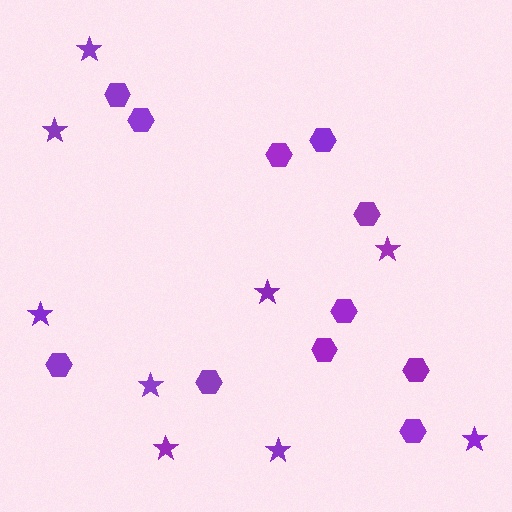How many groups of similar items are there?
There are 2 groups: one group of stars (9) and one group of hexagons (11).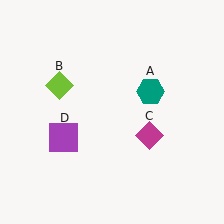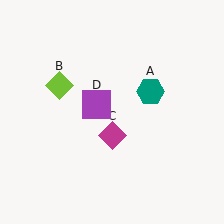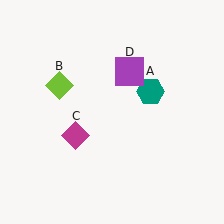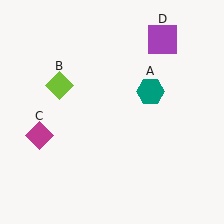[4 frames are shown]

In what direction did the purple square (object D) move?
The purple square (object D) moved up and to the right.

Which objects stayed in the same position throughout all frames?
Teal hexagon (object A) and lime diamond (object B) remained stationary.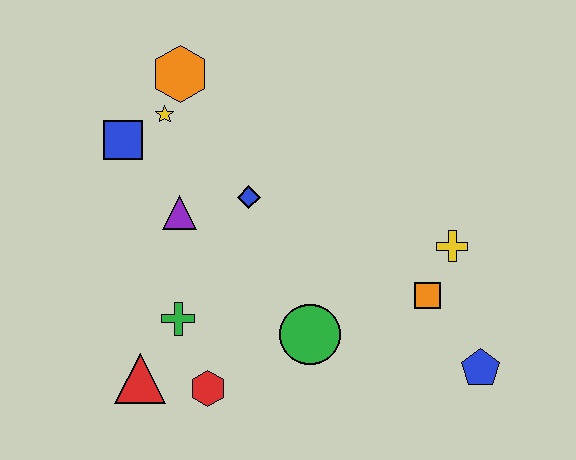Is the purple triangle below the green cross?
No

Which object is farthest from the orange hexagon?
The blue pentagon is farthest from the orange hexagon.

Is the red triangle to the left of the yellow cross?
Yes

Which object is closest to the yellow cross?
The orange square is closest to the yellow cross.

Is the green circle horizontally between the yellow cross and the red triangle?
Yes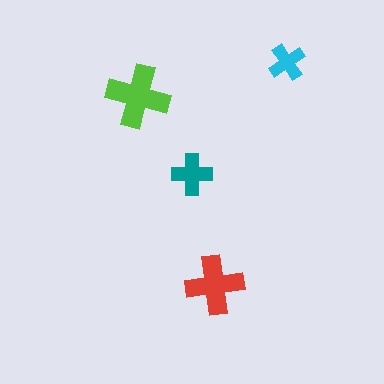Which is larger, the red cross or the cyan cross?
The red one.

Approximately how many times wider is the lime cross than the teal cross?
About 1.5 times wider.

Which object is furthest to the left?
The lime cross is leftmost.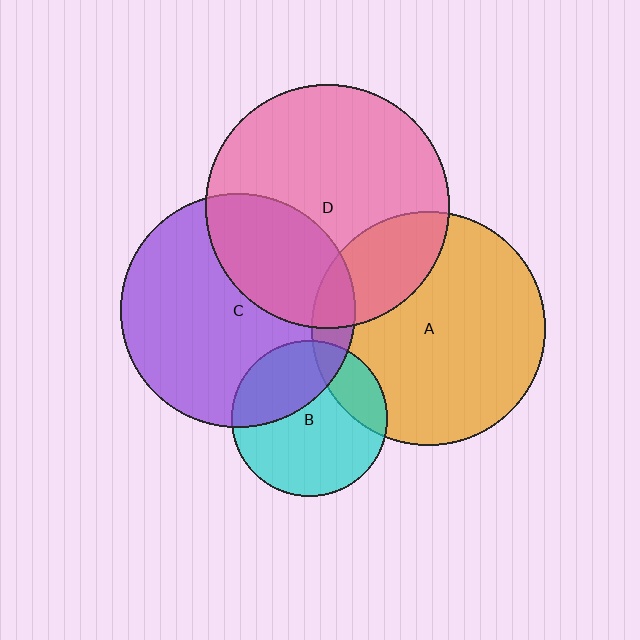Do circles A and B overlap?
Yes.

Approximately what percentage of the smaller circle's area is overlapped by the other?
Approximately 20%.